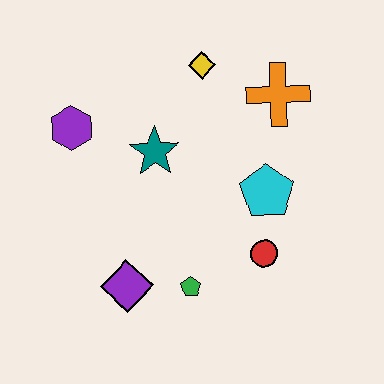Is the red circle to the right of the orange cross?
No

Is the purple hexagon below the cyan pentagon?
No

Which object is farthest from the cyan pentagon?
The purple hexagon is farthest from the cyan pentagon.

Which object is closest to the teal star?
The purple hexagon is closest to the teal star.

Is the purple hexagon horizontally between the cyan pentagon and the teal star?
No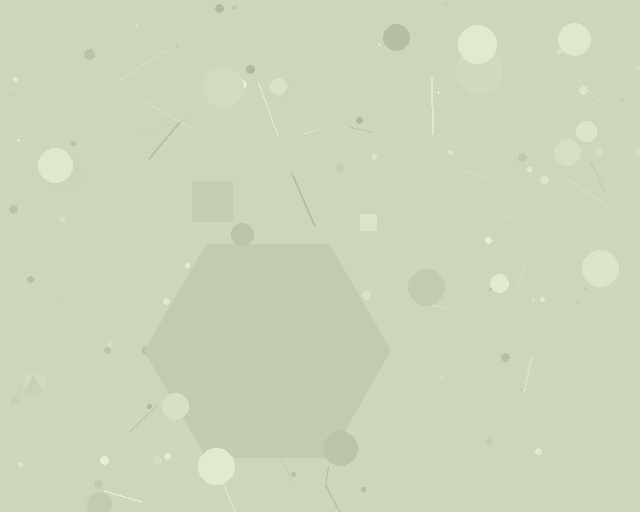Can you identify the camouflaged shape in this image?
The camouflaged shape is a hexagon.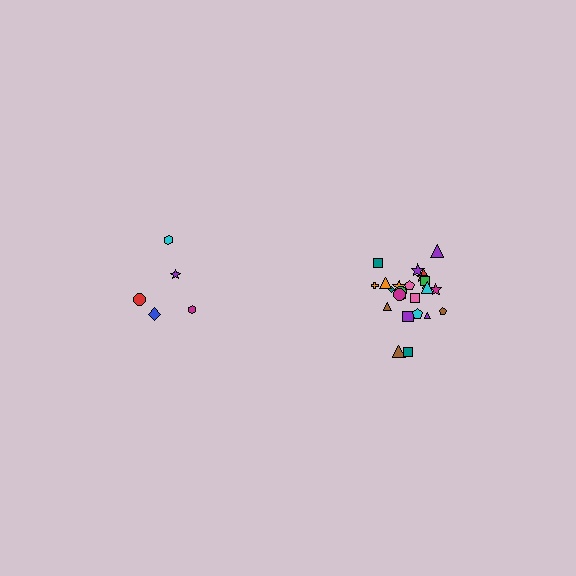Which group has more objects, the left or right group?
The right group.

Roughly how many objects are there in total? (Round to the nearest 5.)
Roughly 30 objects in total.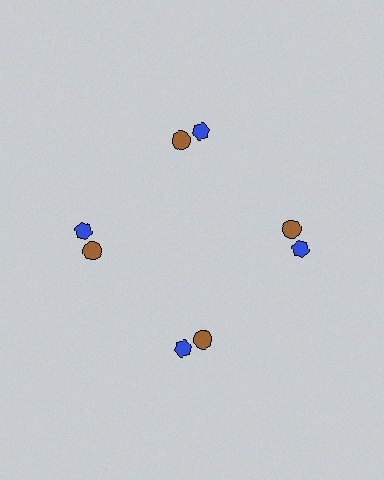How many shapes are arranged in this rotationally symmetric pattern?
There are 8 shapes, arranged in 4 groups of 2.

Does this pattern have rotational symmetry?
Yes, this pattern has 4-fold rotational symmetry. It looks the same after rotating 90 degrees around the center.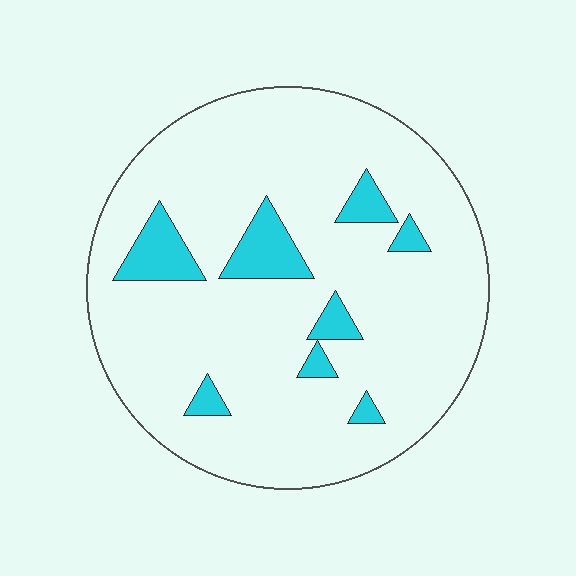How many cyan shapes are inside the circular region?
8.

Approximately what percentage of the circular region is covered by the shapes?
Approximately 10%.